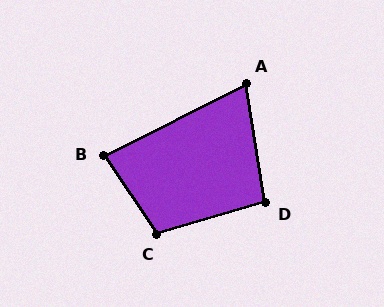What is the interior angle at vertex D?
Approximately 97 degrees (obtuse).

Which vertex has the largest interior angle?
C, at approximately 107 degrees.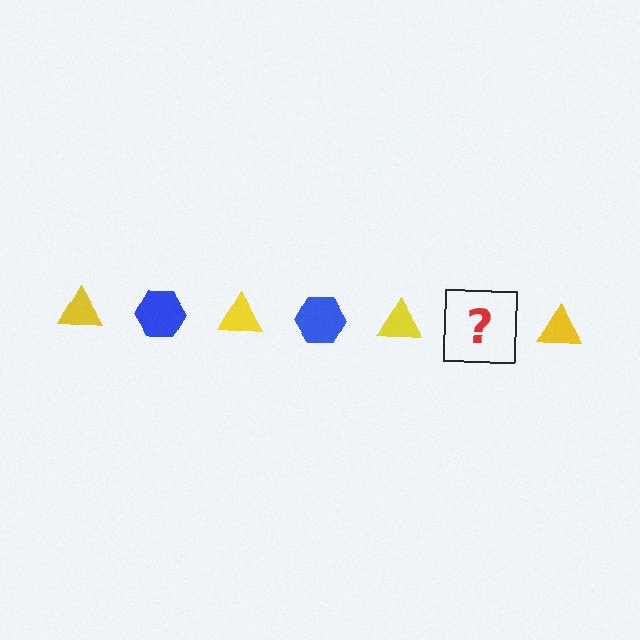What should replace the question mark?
The question mark should be replaced with a blue hexagon.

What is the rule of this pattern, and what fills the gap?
The rule is that the pattern alternates between yellow triangle and blue hexagon. The gap should be filled with a blue hexagon.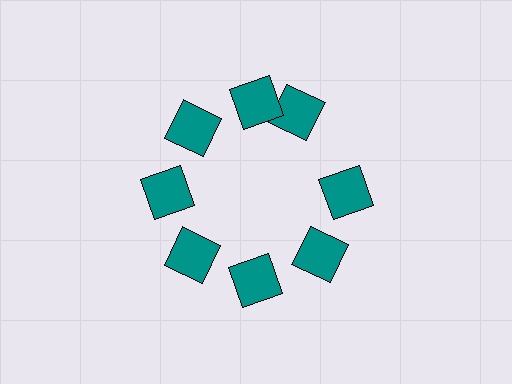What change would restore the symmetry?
The symmetry would be restored by rotating it back into even spacing with its neighbors so that all 8 squares sit at equal angles and equal distance from the center.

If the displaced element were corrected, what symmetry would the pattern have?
It would have 8-fold rotational symmetry — the pattern would map onto itself every 45 degrees.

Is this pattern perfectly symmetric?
No. The 8 teal squares are arranged in a ring, but one element near the 2 o'clock position is rotated out of alignment along the ring, breaking the 8-fold rotational symmetry.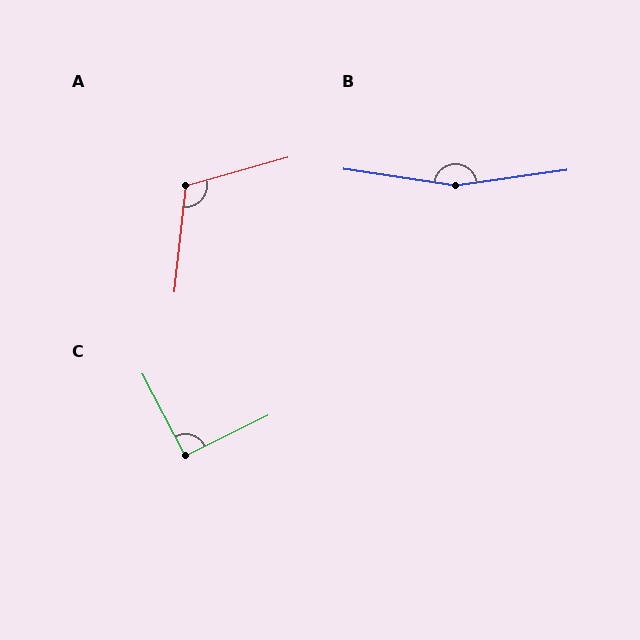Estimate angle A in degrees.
Approximately 112 degrees.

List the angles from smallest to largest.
C (92°), A (112°), B (163°).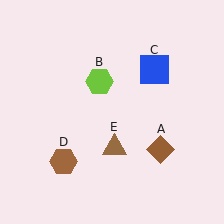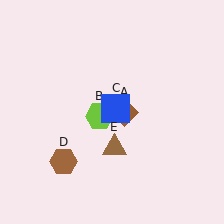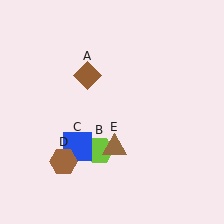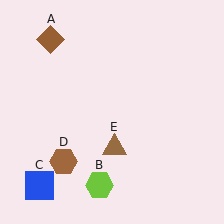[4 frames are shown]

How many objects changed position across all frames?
3 objects changed position: brown diamond (object A), lime hexagon (object B), blue square (object C).